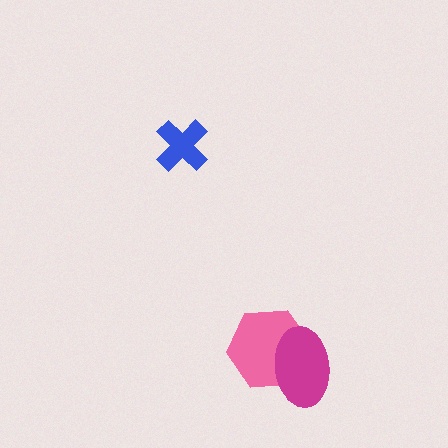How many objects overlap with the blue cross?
0 objects overlap with the blue cross.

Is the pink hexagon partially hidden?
Yes, it is partially covered by another shape.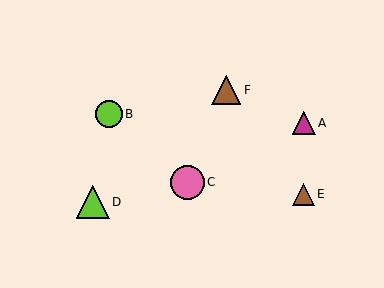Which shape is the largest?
The pink circle (labeled C) is the largest.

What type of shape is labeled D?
Shape D is a lime triangle.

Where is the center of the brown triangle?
The center of the brown triangle is at (303, 194).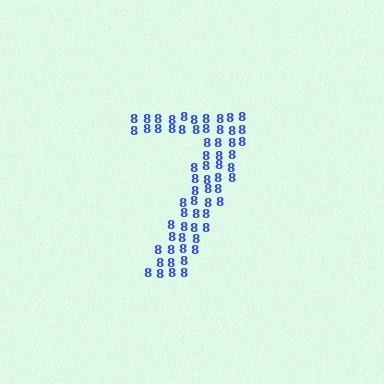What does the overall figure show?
The overall figure shows the digit 7.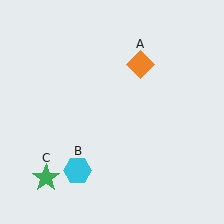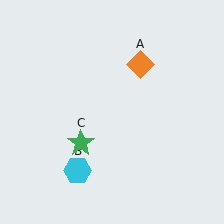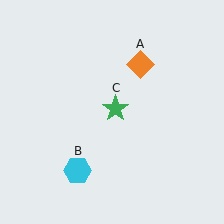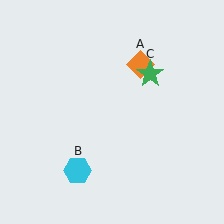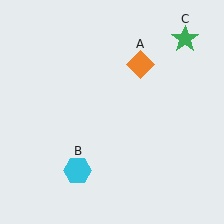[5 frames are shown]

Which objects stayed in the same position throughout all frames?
Orange diamond (object A) and cyan hexagon (object B) remained stationary.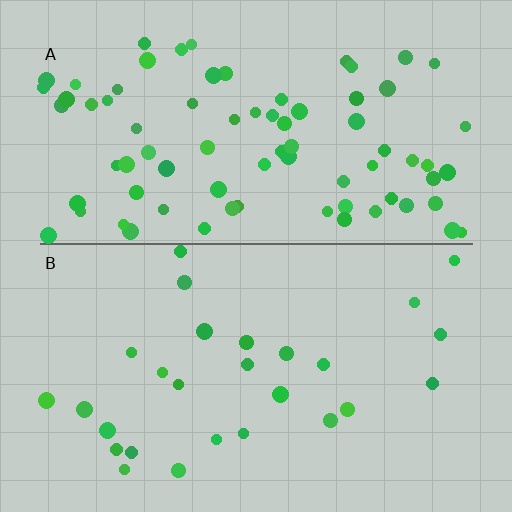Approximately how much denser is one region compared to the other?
Approximately 2.9× — region A over region B.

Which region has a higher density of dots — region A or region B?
A (the top).